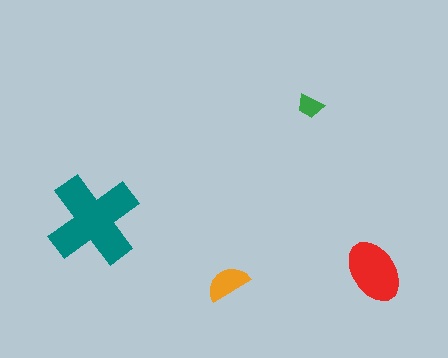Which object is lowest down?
The orange semicircle is bottommost.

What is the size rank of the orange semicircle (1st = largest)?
3rd.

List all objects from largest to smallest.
The teal cross, the red ellipse, the orange semicircle, the green trapezoid.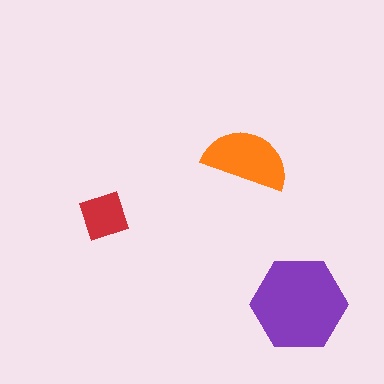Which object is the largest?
The purple hexagon.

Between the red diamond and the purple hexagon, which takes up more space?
The purple hexagon.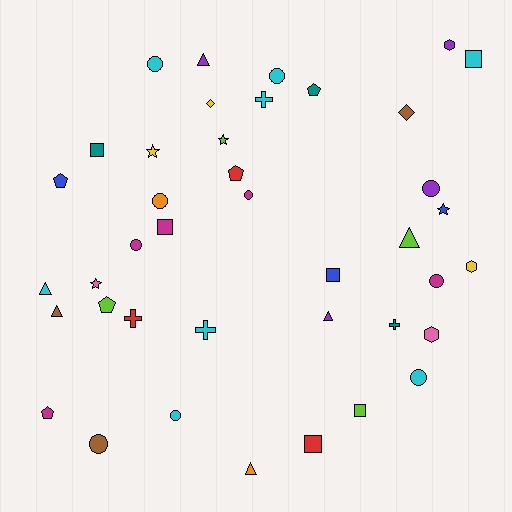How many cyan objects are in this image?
There are 8 cyan objects.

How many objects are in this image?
There are 40 objects.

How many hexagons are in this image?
There are 3 hexagons.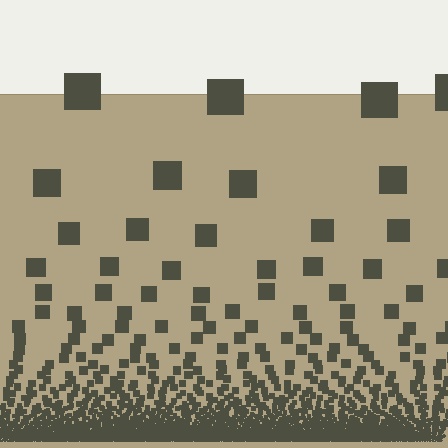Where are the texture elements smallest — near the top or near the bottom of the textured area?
Near the bottom.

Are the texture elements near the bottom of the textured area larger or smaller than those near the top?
Smaller. The gradient is inverted — elements near the bottom are smaller and denser.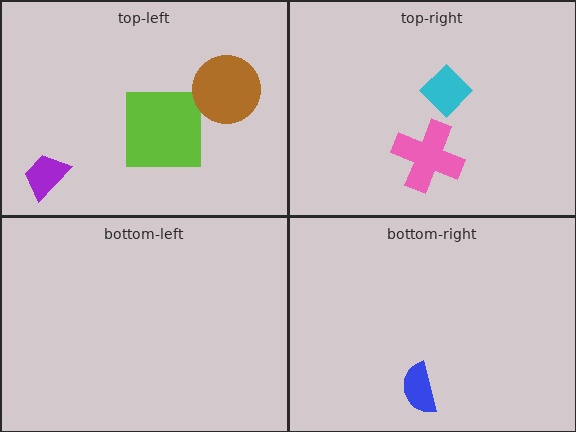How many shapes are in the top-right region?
2.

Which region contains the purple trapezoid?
The top-left region.